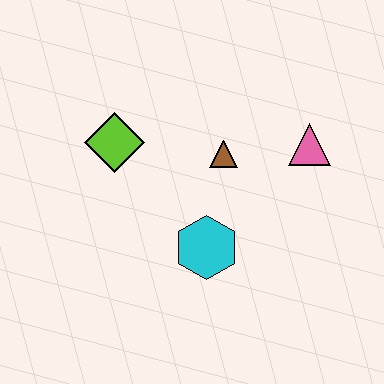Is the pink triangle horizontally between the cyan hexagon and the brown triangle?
No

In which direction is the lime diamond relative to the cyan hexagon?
The lime diamond is above the cyan hexagon.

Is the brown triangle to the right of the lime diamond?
Yes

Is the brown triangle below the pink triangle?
Yes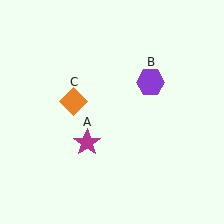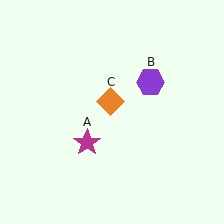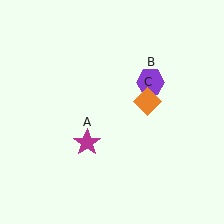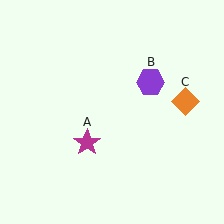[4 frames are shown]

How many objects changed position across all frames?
1 object changed position: orange diamond (object C).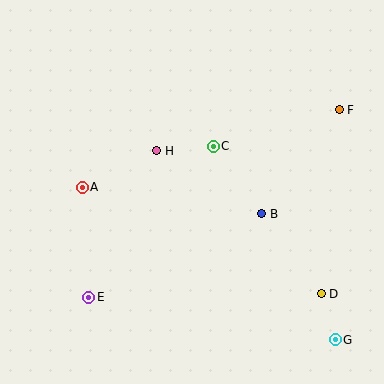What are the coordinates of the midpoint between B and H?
The midpoint between B and H is at (209, 182).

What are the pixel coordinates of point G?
Point G is at (335, 340).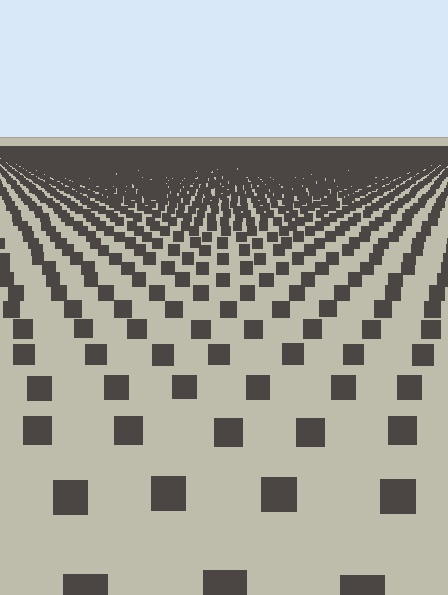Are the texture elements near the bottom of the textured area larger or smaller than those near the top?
Larger. Near the bottom, elements are closer to the viewer and appear at a bigger on-screen size.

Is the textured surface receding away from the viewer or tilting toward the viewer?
The surface is receding away from the viewer. Texture elements get smaller and denser toward the top.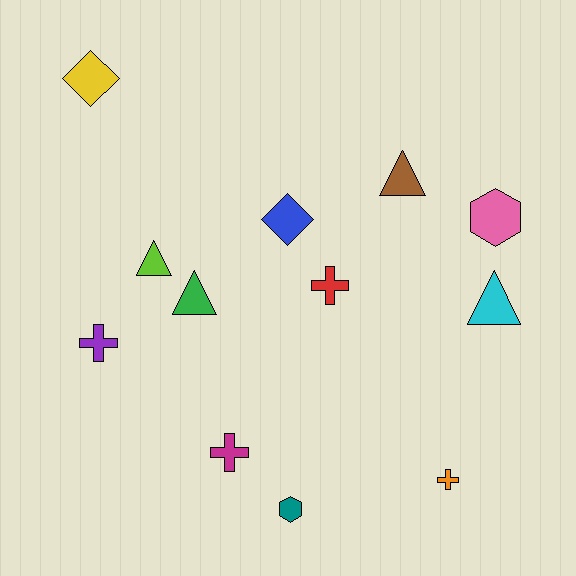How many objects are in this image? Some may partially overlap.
There are 12 objects.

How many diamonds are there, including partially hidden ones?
There are 2 diamonds.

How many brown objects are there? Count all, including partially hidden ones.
There is 1 brown object.